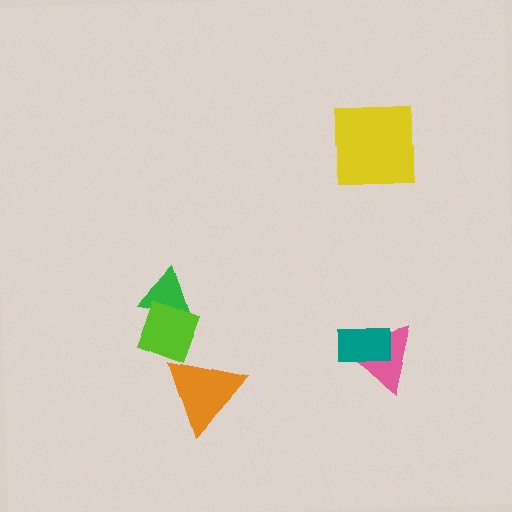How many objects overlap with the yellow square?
0 objects overlap with the yellow square.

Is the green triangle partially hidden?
Yes, it is partially covered by another shape.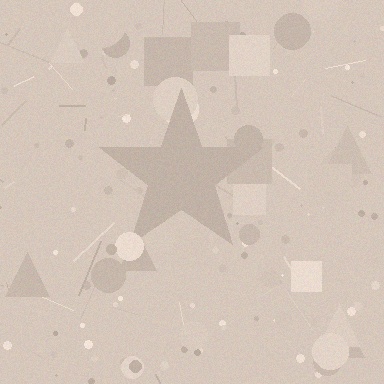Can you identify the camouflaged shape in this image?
The camouflaged shape is a star.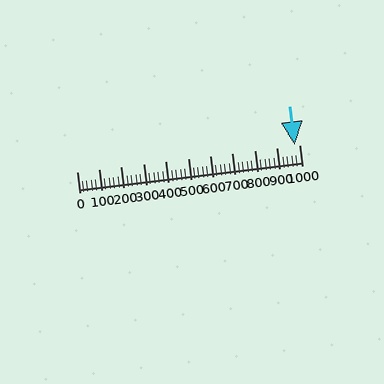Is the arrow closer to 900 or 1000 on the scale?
The arrow is closer to 1000.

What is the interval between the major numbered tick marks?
The major tick marks are spaced 100 units apart.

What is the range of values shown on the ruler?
The ruler shows values from 0 to 1000.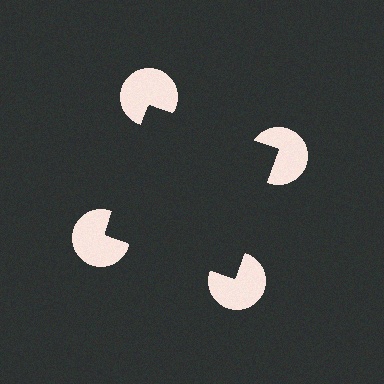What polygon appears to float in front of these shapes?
An illusory square — its edges are inferred from the aligned wedge cuts in the pac-man discs, not physically drawn.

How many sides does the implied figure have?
4 sides.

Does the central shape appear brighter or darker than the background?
It typically appears slightly darker than the background, even though no actual brightness change is drawn.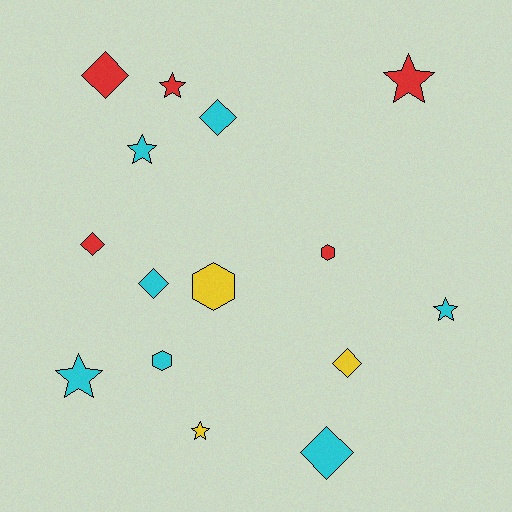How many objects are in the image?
There are 15 objects.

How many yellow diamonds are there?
There is 1 yellow diamond.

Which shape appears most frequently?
Star, with 6 objects.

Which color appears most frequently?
Cyan, with 7 objects.